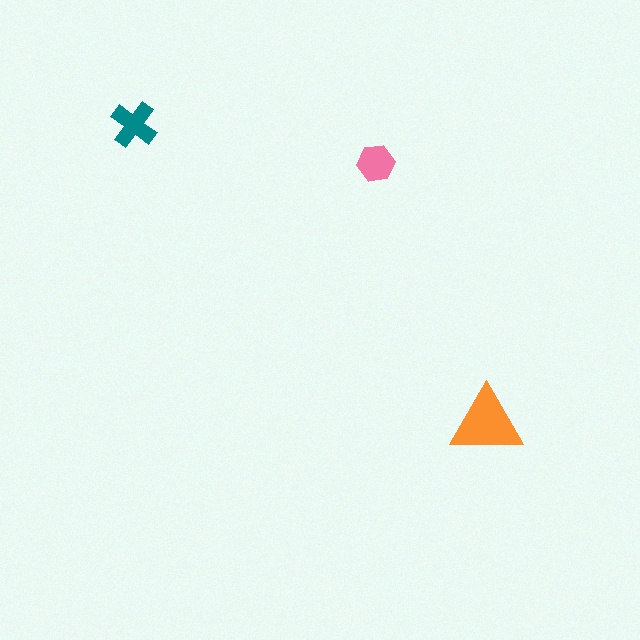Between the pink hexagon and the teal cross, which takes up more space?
The teal cross.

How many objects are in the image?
There are 3 objects in the image.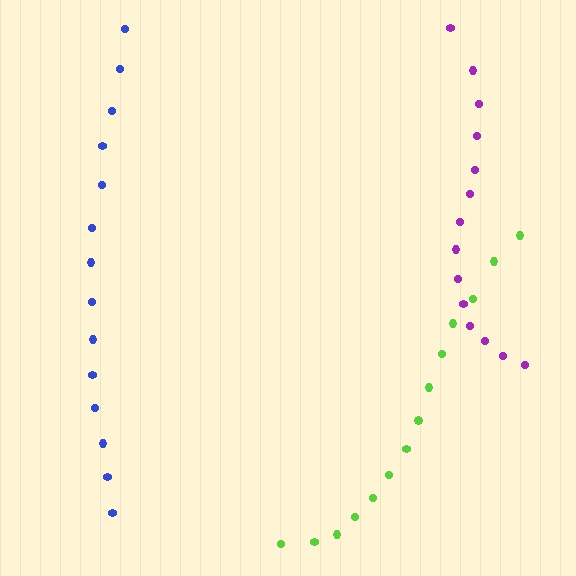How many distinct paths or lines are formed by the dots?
There are 3 distinct paths.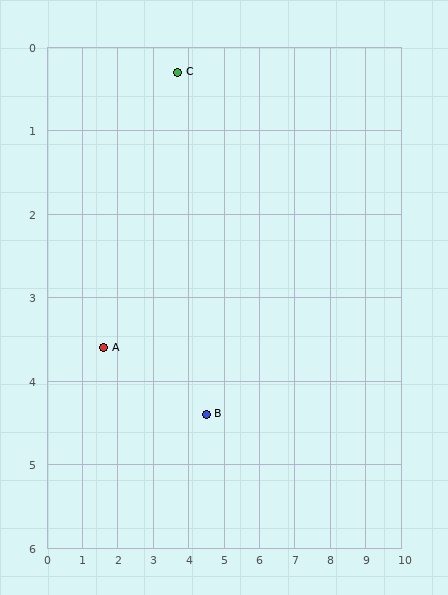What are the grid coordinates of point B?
Point B is at approximately (4.5, 4.4).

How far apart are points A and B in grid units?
Points A and B are about 3.0 grid units apart.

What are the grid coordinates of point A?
Point A is at approximately (1.6, 3.6).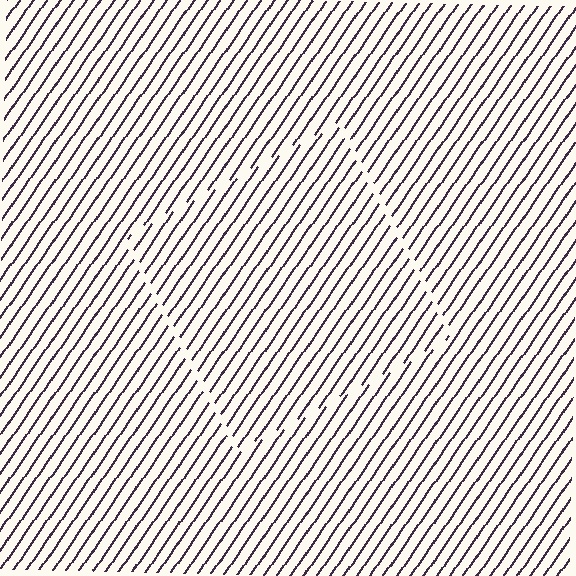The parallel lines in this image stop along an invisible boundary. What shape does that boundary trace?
An illusory square. The interior of the shape contains the same grating, shifted by half a period — the contour is defined by the phase discontinuity where line-ends from the inner and outer gratings abut.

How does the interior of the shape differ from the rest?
The interior of the shape contains the same grating, shifted by half a period — the contour is defined by the phase discontinuity where line-ends from the inner and outer gratings abut.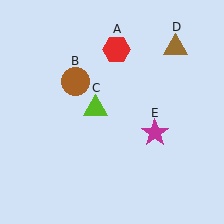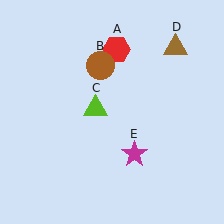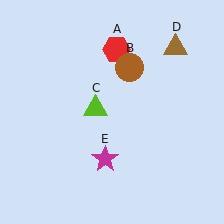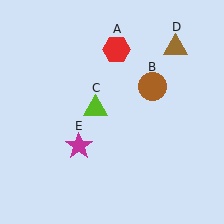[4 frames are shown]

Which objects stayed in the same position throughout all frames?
Red hexagon (object A) and lime triangle (object C) and brown triangle (object D) remained stationary.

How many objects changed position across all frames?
2 objects changed position: brown circle (object B), magenta star (object E).